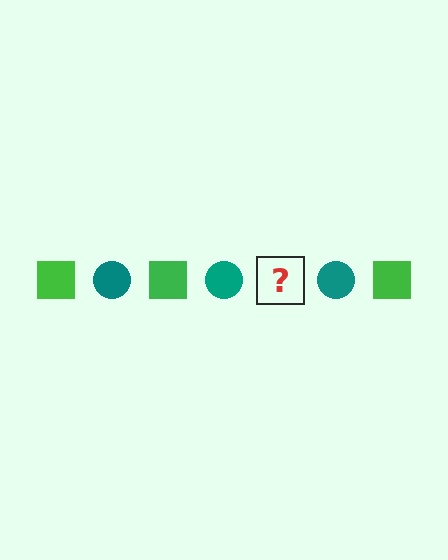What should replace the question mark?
The question mark should be replaced with a green square.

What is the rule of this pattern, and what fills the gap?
The rule is that the pattern alternates between green square and teal circle. The gap should be filled with a green square.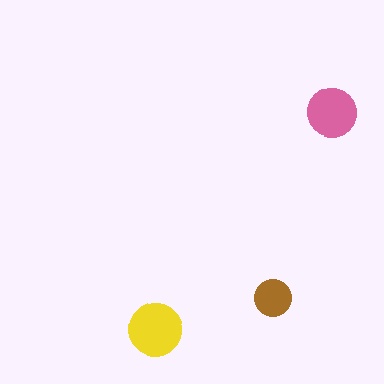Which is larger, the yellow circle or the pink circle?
The yellow one.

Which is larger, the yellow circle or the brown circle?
The yellow one.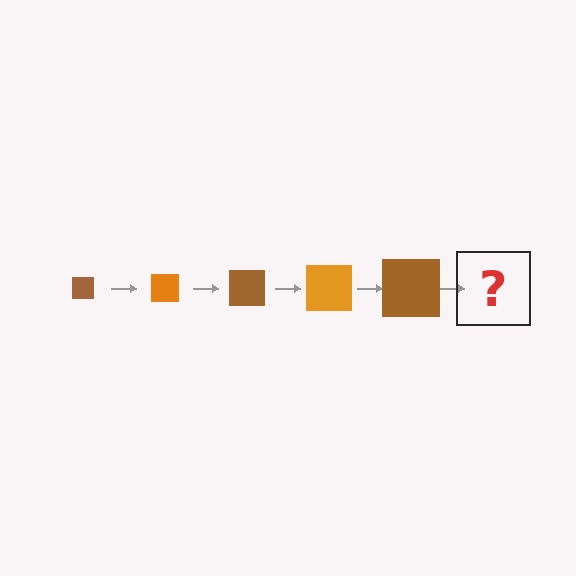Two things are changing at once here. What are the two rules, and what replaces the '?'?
The two rules are that the square grows larger each step and the color cycles through brown and orange. The '?' should be an orange square, larger than the previous one.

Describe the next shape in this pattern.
It should be an orange square, larger than the previous one.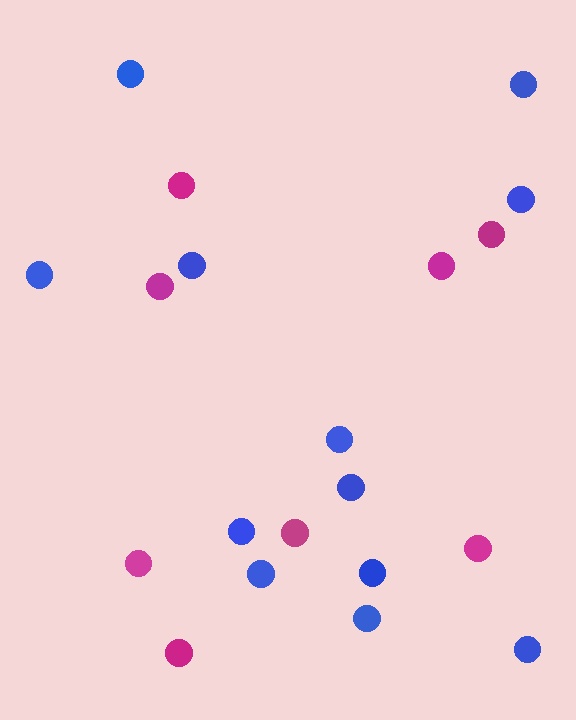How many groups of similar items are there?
There are 2 groups: one group of magenta circles (8) and one group of blue circles (12).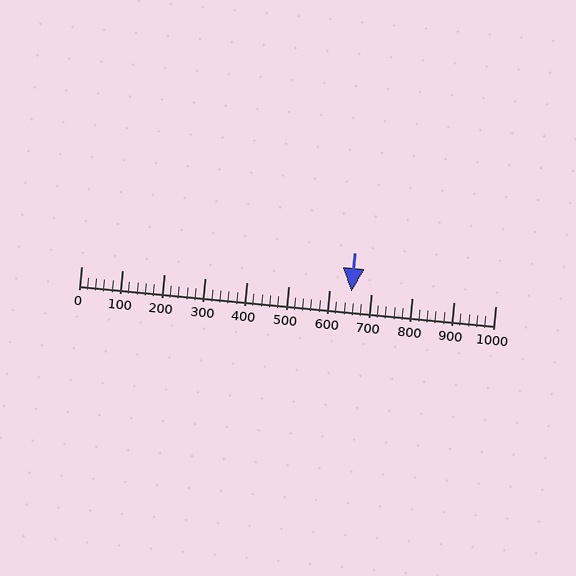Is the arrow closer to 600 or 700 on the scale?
The arrow is closer to 700.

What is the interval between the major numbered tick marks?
The major tick marks are spaced 100 units apart.